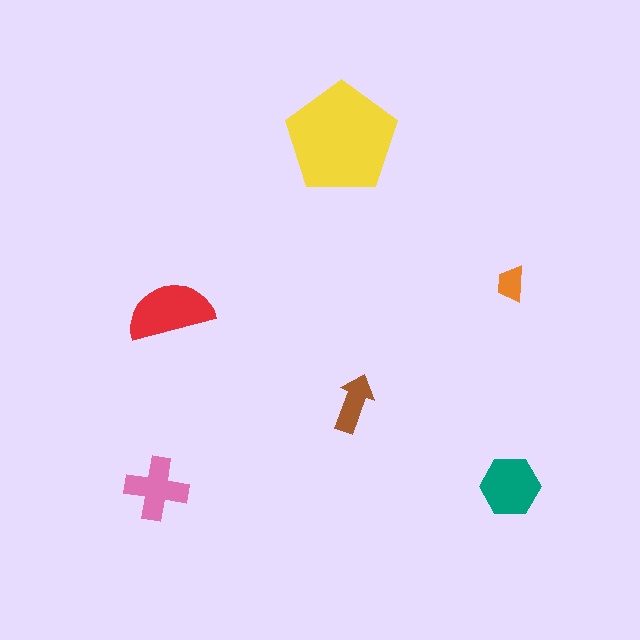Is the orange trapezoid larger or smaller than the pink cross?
Smaller.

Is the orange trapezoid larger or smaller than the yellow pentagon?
Smaller.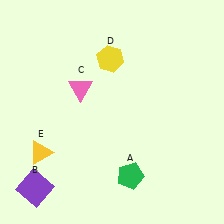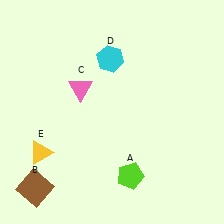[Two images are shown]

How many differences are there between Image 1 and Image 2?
There are 3 differences between the two images.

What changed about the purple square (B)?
In Image 1, B is purple. In Image 2, it changed to brown.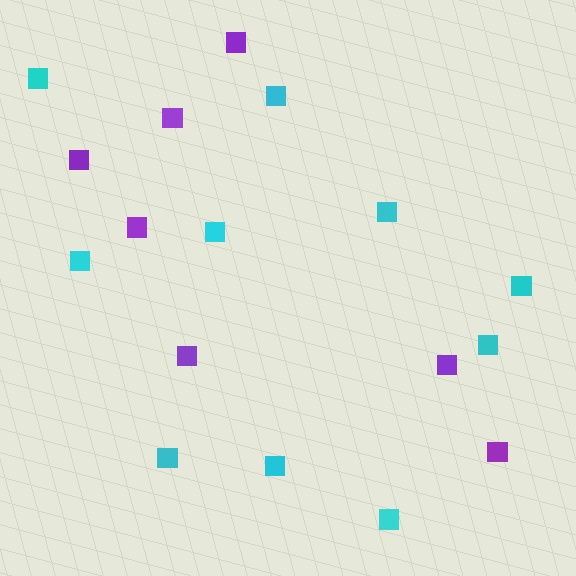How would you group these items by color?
There are 2 groups: one group of cyan squares (10) and one group of purple squares (7).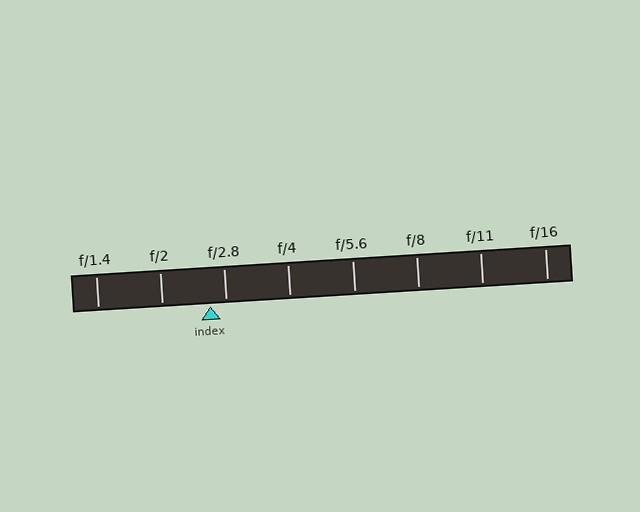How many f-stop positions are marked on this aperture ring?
There are 8 f-stop positions marked.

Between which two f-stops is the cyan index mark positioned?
The index mark is between f/2 and f/2.8.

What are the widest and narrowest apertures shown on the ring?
The widest aperture shown is f/1.4 and the narrowest is f/16.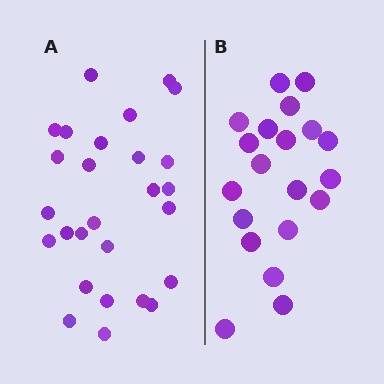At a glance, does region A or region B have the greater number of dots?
Region A (the left region) has more dots.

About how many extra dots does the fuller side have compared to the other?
Region A has roughly 8 or so more dots than region B.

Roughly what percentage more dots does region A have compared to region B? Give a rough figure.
About 35% more.